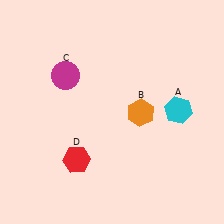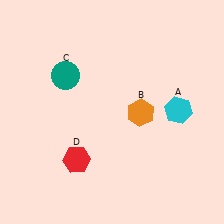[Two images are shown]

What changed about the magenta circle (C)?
In Image 1, C is magenta. In Image 2, it changed to teal.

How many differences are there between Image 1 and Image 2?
There is 1 difference between the two images.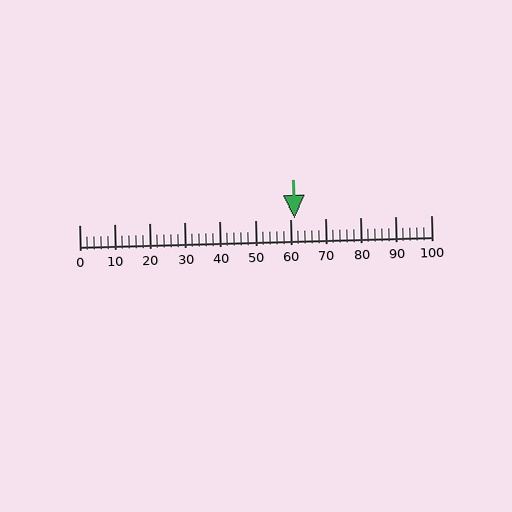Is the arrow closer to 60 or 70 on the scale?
The arrow is closer to 60.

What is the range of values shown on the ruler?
The ruler shows values from 0 to 100.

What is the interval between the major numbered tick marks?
The major tick marks are spaced 10 units apart.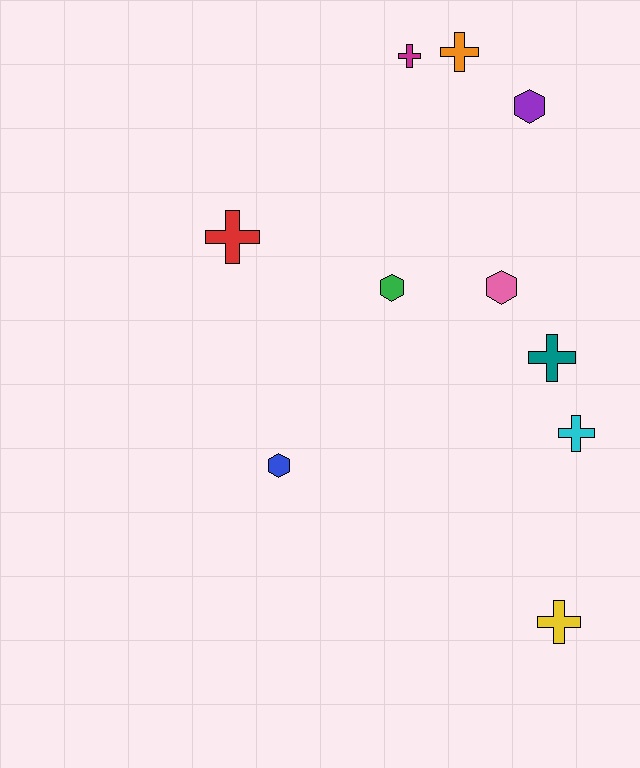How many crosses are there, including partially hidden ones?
There are 6 crosses.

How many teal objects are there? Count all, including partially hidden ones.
There is 1 teal object.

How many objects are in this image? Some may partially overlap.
There are 10 objects.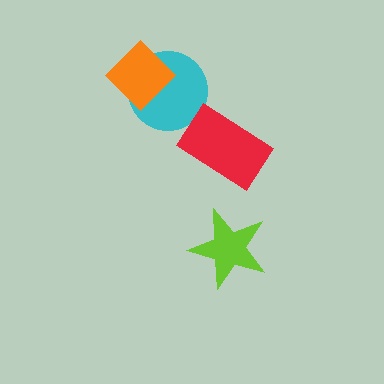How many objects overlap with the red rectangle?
0 objects overlap with the red rectangle.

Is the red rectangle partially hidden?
No, no other shape covers it.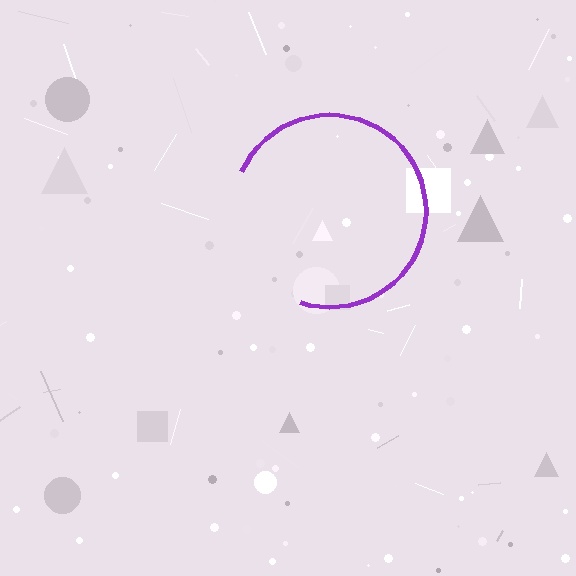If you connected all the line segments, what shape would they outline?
They would outline a circle.